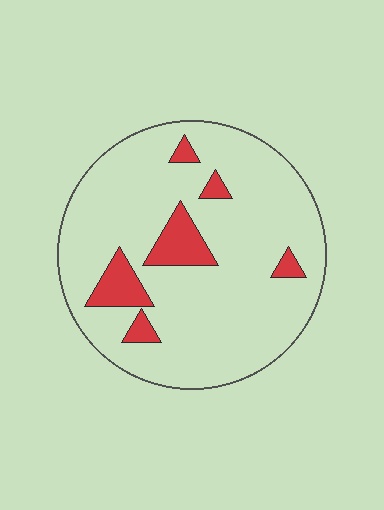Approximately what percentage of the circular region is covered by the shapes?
Approximately 10%.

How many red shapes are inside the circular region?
6.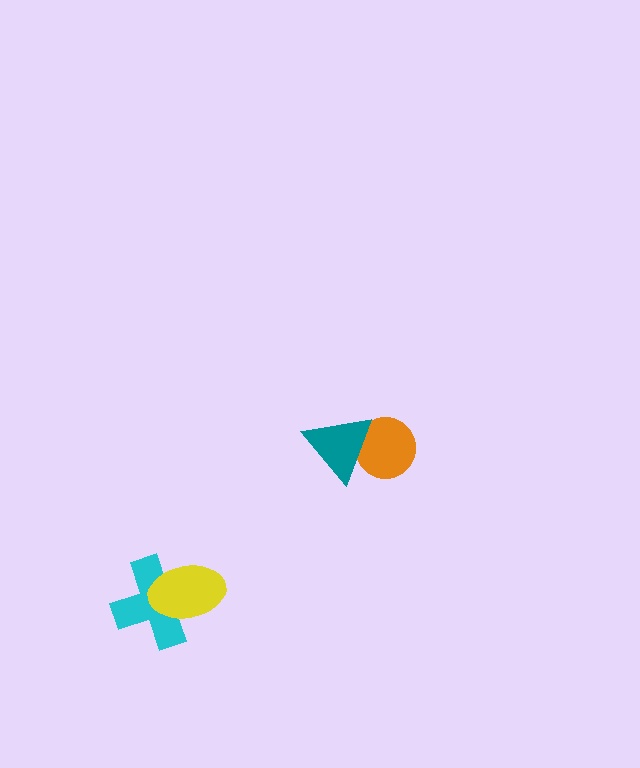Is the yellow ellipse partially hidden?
No, no other shape covers it.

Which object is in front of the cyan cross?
The yellow ellipse is in front of the cyan cross.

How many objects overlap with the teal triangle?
1 object overlaps with the teal triangle.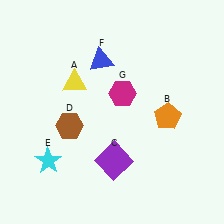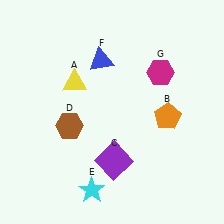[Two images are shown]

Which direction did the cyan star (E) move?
The cyan star (E) moved right.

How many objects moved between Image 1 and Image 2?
2 objects moved between the two images.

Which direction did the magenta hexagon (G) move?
The magenta hexagon (G) moved right.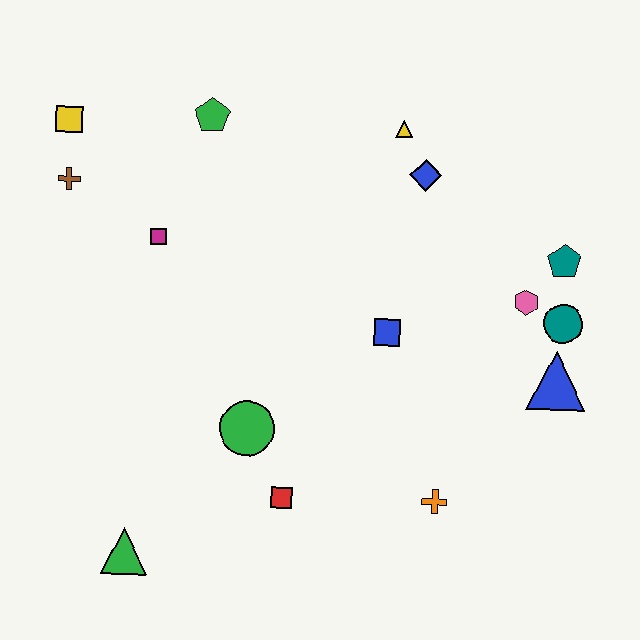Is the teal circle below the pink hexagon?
Yes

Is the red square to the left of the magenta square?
No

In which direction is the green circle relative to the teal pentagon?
The green circle is to the left of the teal pentagon.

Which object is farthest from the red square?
The yellow square is farthest from the red square.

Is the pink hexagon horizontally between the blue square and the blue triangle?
Yes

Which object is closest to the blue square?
The pink hexagon is closest to the blue square.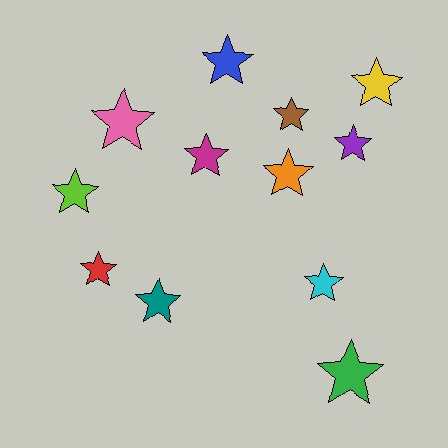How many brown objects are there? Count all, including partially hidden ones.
There is 1 brown object.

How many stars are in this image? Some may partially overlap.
There are 12 stars.